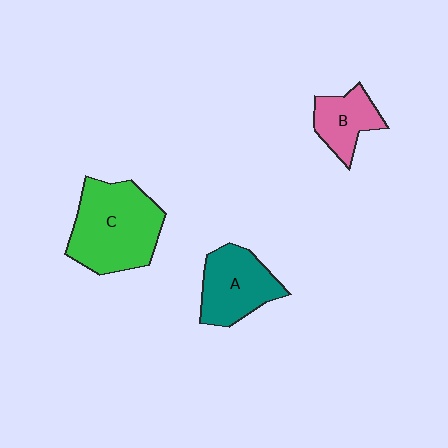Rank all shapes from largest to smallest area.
From largest to smallest: C (green), A (teal), B (pink).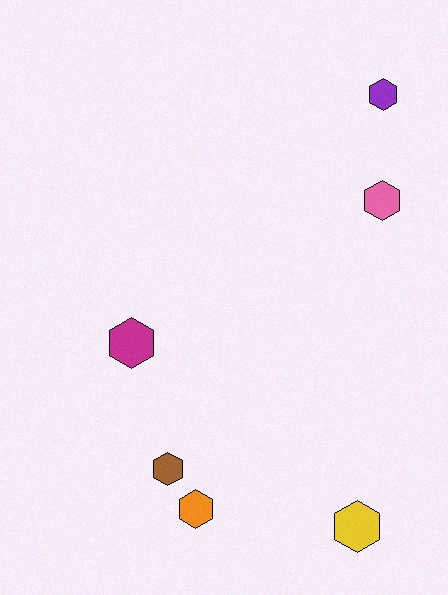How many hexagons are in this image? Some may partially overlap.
There are 6 hexagons.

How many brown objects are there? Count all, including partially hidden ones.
There is 1 brown object.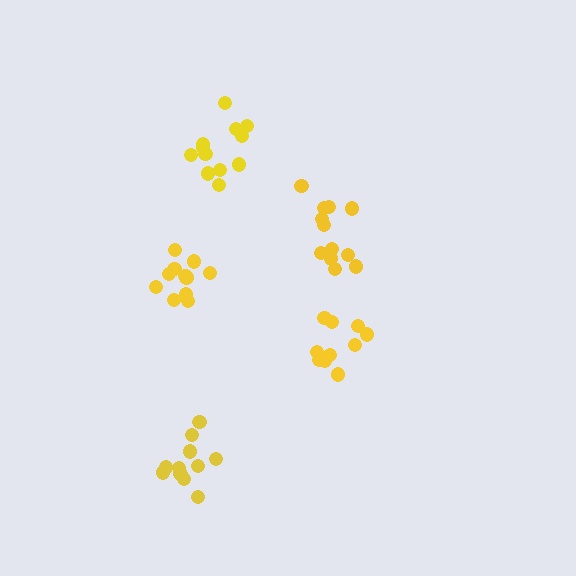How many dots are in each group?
Group 1: 12 dots, Group 2: 10 dots, Group 3: 11 dots, Group 4: 11 dots, Group 5: 12 dots (56 total).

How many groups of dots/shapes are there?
There are 5 groups.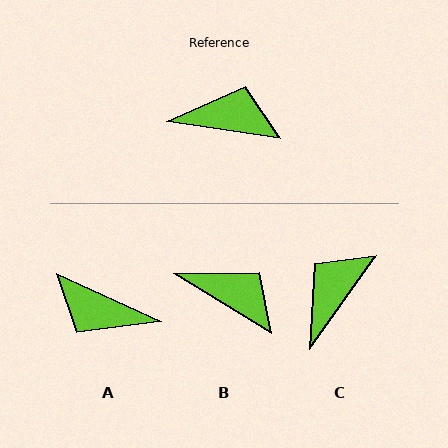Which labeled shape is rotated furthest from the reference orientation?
A, about 164 degrees away.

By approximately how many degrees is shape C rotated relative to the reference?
Approximately 63 degrees counter-clockwise.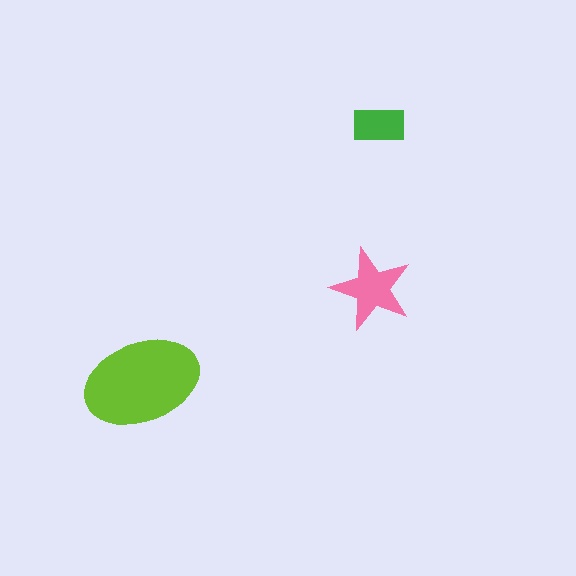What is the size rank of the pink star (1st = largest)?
2nd.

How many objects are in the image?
There are 3 objects in the image.